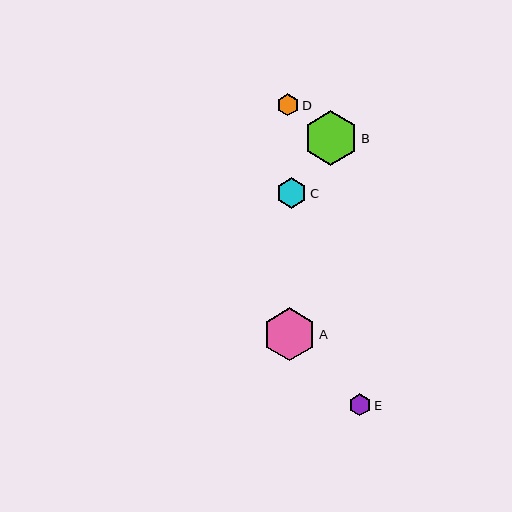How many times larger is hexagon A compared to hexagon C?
Hexagon A is approximately 1.7 times the size of hexagon C.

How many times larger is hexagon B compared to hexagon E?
Hexagon B is approximately 2.5 times the size of hexagon E.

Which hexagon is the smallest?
Hexagon E is the smallest with a size of approximately 22 pixels.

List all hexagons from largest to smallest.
From largest to smallest: B, A, C, D, E.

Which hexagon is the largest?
Hexagon B is the largest with a size of approximately 54 pixels.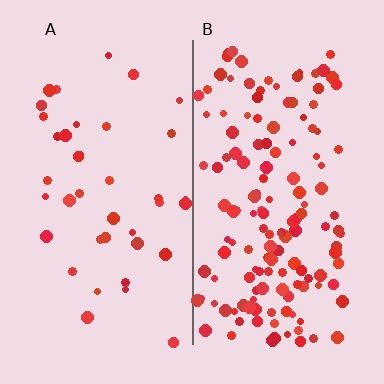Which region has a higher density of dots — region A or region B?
B (the right).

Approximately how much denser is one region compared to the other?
Approximately 3.6× — region B over region A.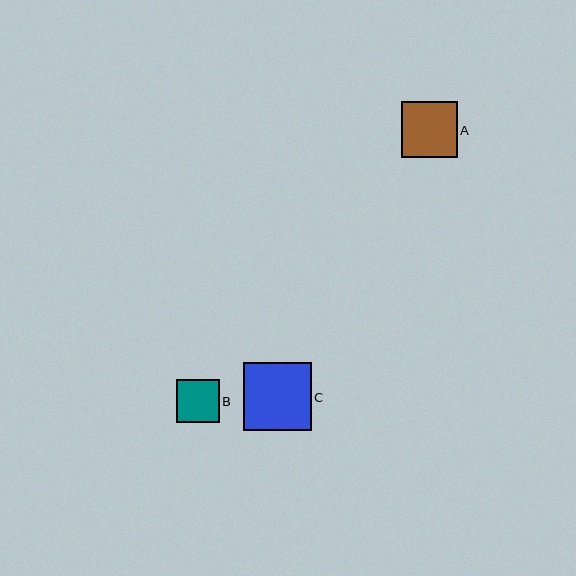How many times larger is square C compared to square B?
Square C is approximately 1.6 times the size of square B.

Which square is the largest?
Square C is the largest with a size of approximately 68 pixels.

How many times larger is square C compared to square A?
Square C is approximately 1.2 times the size of square A.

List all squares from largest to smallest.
From largest to smallest: C, A, B.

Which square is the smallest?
Square B is the smallest with a size of approximately 42 pixels.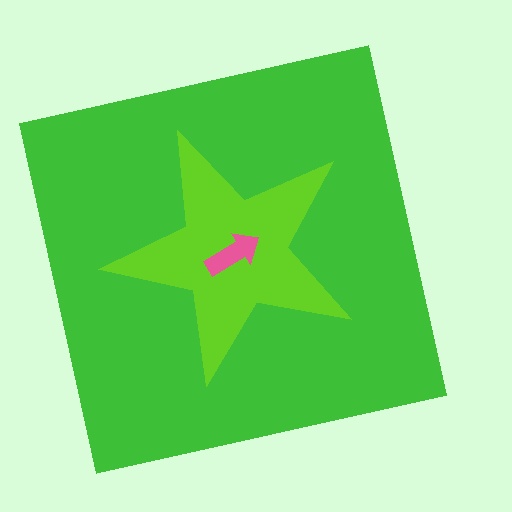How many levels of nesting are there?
3.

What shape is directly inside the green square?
The lime star.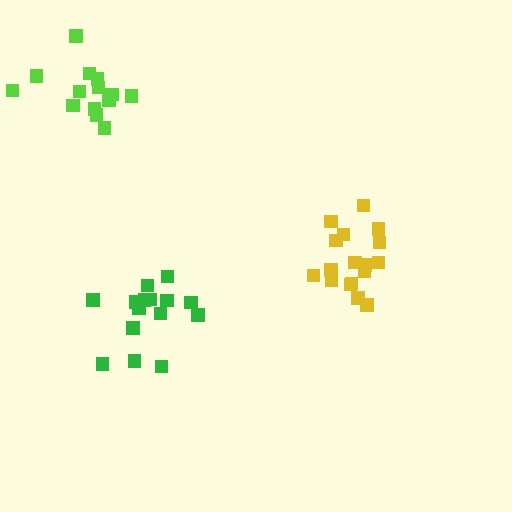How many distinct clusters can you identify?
There are 3 distinct clusters.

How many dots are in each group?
Group 1: 14 dots, Group 2: 15 dots, Group 3: 17 dots (46 total).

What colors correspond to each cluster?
The clusters are colored: lime, green, yellow.